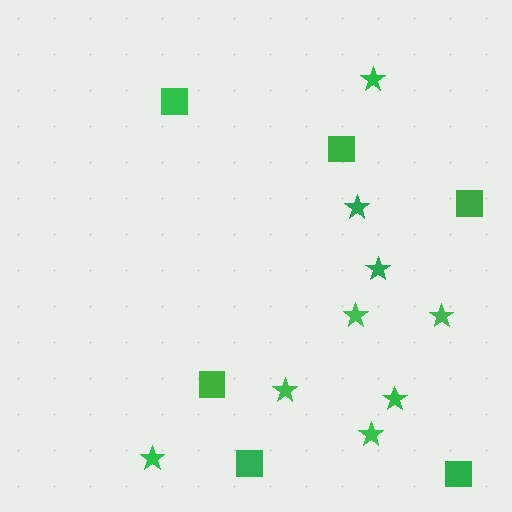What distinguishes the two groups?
There are 2 groups: one group of squares (6) and one group of stars (9).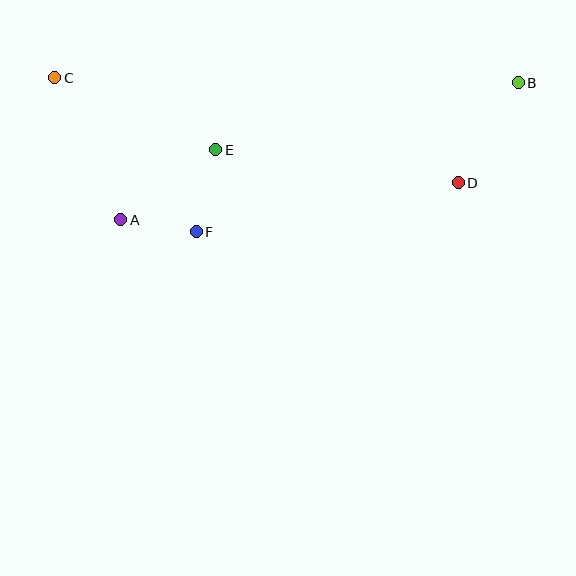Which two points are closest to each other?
Points A and F are closest to each other.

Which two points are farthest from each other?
Points B and C are farthest from each other.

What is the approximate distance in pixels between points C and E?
The distance between C and E is approximately 176 pixels.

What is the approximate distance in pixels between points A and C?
The distance between A and C is approximately 156 pixels.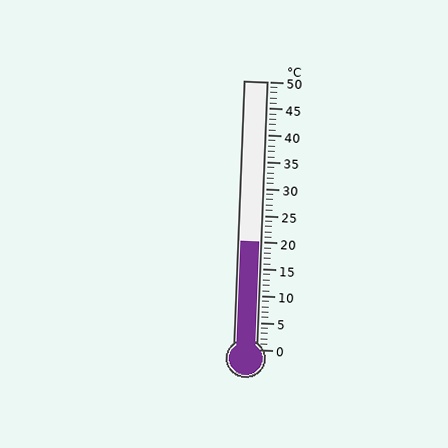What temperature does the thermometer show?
The thermometer shows approximately 20°C.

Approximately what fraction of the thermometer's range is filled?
The thermometer is filled to approximately 40% of its range.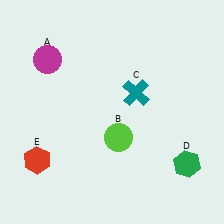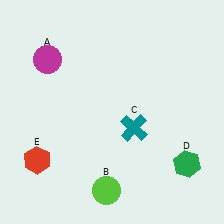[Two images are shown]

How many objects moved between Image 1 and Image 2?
2 objects moved between the two images.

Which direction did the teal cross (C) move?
The teal cross (C) moved down.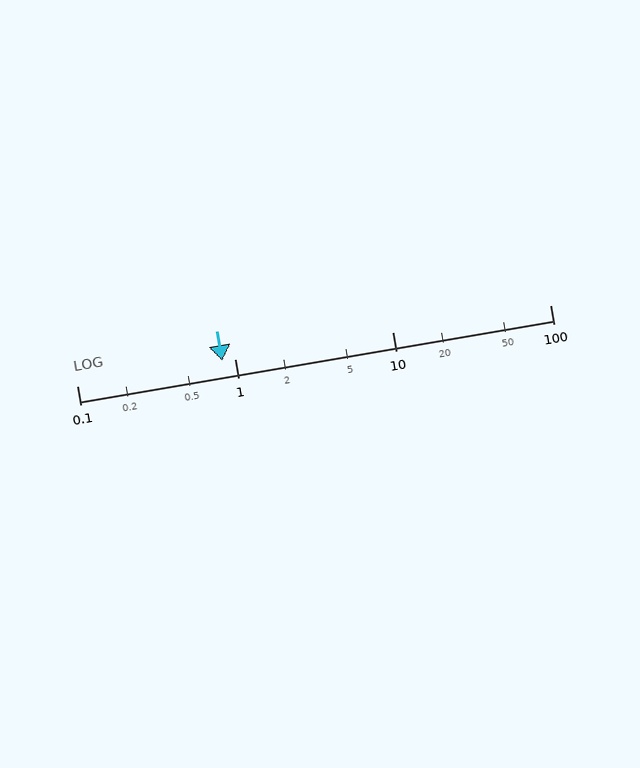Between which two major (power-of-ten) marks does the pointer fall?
The pointer is between 0.1 and 1.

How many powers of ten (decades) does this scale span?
The scale spans 3 decades, from 0.1 to 100.